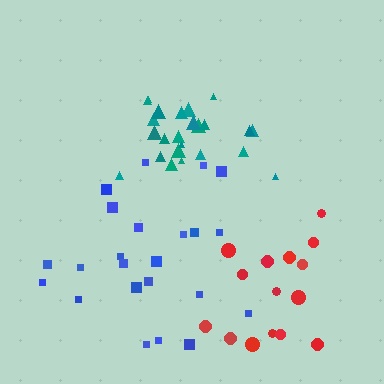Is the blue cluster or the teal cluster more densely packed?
Teal.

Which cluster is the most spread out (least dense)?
Blue.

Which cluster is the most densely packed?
Teal.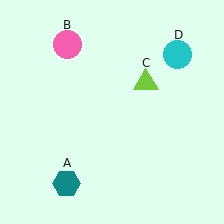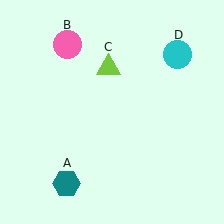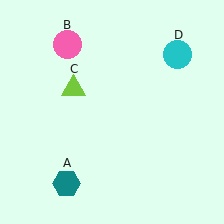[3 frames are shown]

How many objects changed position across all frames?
1 object changed position: lime triangle (object C).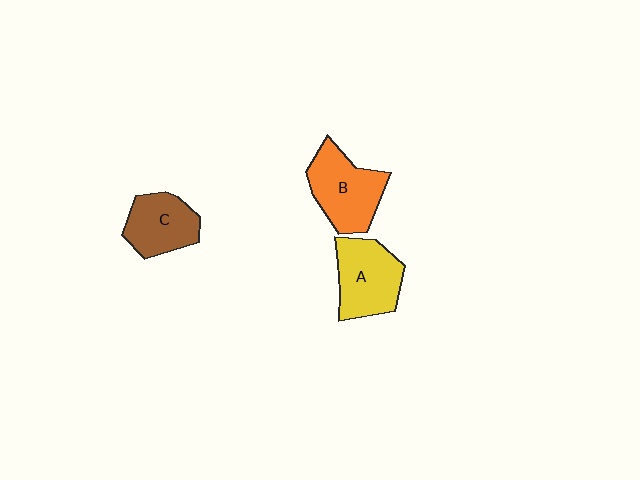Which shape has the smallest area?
Shape C (brown).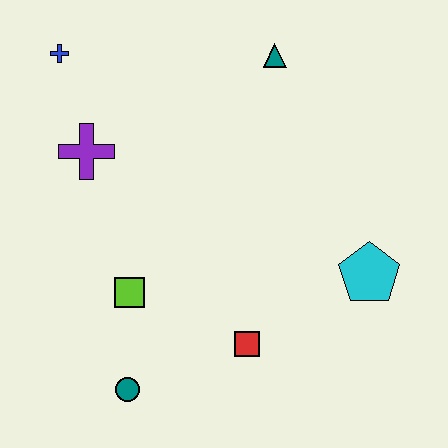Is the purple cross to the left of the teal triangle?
Yes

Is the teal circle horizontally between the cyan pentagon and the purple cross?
Yes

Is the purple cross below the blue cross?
Yes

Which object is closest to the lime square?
The teal circle is closest to the lime square.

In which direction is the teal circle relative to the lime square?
The teal circle is below the lime square.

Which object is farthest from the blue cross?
The cyan pentagon is farthest from the blue cross.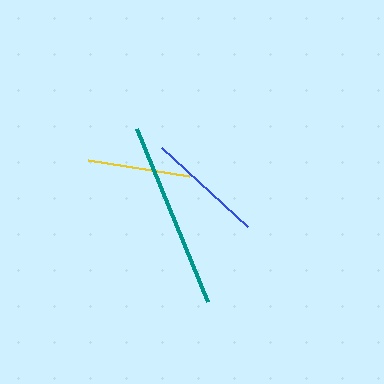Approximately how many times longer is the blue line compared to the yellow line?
The blue line is approximately 1.1 times the length of the yellow line.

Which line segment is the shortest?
The yellow line is the shortest at approximately 102 pixels.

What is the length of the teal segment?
The teal segment is approximately 187 pixels long.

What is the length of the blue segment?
The blue segment is approximately 116 pixels long.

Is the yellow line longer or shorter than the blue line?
The blue line is longer than the yellow line.